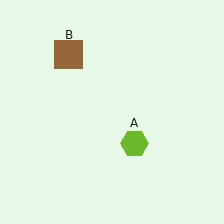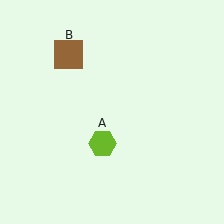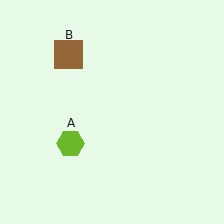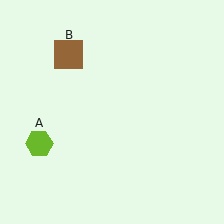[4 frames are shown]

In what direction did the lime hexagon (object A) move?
The lime hexagon (object A) moved left.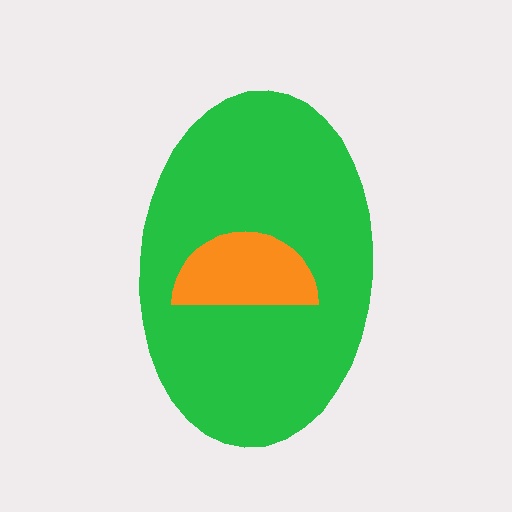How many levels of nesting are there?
2.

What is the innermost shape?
The orange semicircle.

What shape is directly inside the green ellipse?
The orange semicircle.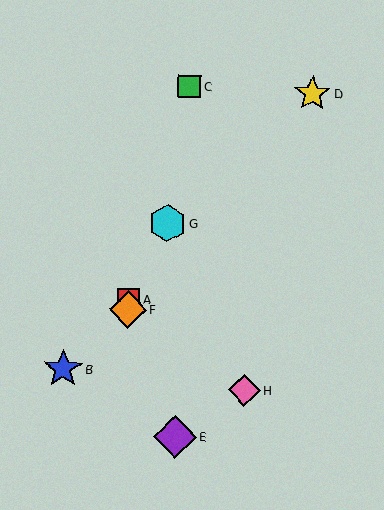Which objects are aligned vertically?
Objects A, F are aligned vertically.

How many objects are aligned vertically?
2 objects (A, F) are aligned vertically.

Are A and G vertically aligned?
No, A is at x≈128 and G is at x≈167.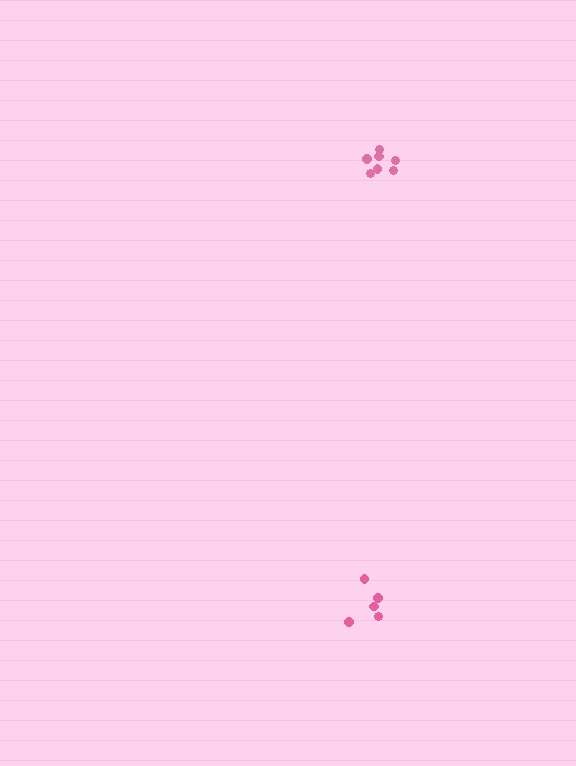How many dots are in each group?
Group 1: 7 dots, Group 2: 5 dots (12 total).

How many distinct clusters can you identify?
There are 2 distinct clusters.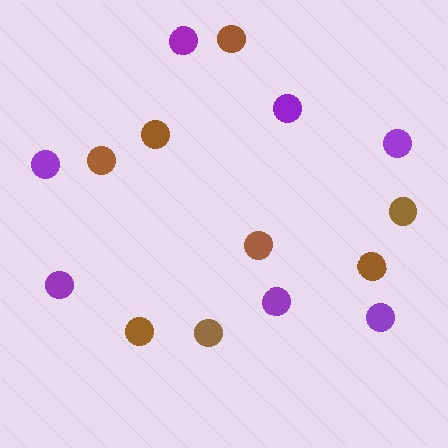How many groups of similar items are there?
There are 2 groups: one group of brown circles (8) and one group of purple circles (7).